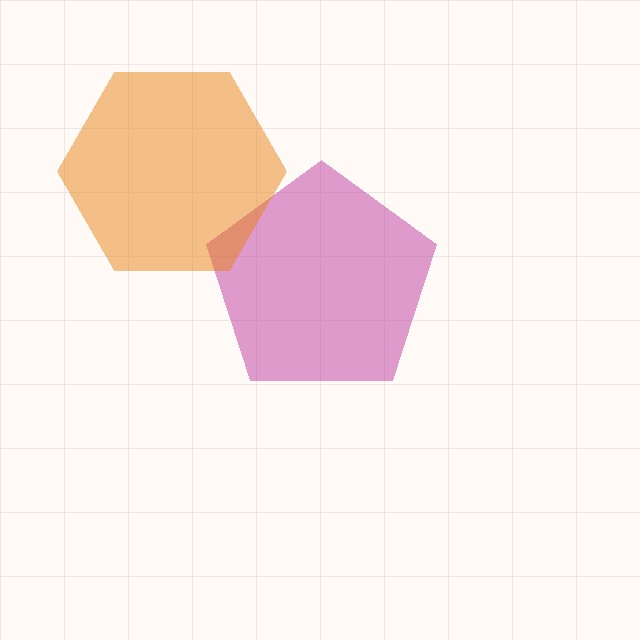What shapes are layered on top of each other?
The layered shapes are: a magenta pentagon, an orange hexagon.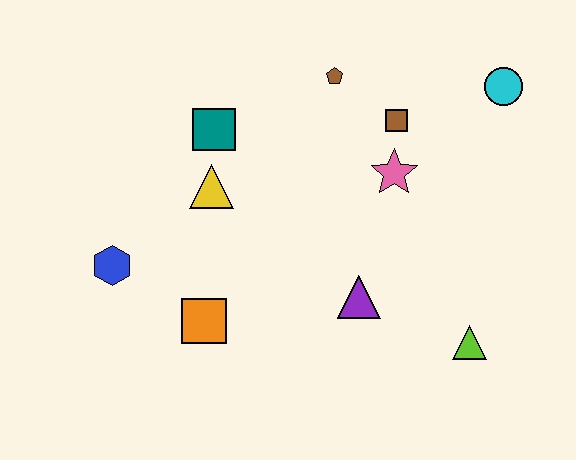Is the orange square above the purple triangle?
No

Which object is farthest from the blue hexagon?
The cyan circle is farthest from the blue hexagon.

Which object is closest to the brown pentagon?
The brown square is closest to the brown pentagon.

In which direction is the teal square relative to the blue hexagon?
The teal square is above the blue hexagon.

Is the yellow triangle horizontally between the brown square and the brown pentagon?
No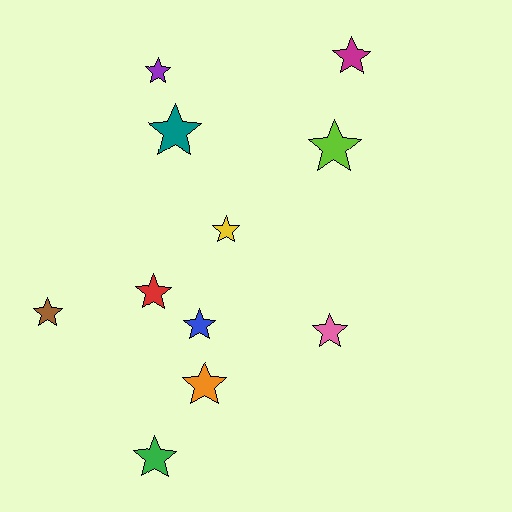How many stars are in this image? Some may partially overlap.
There are 11 stars.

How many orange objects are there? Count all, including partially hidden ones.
There is 1 orange object.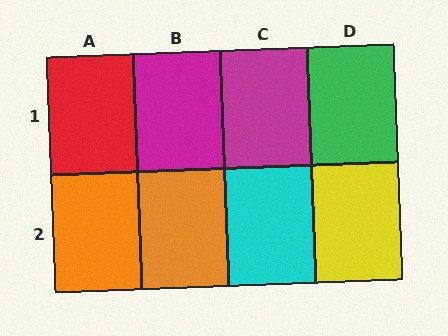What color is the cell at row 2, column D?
Yellow.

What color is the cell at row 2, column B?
Orange.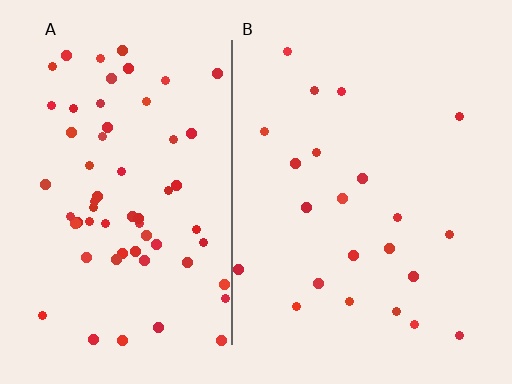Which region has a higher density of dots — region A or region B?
A (the left).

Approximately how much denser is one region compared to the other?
Approximately 2.9× — region A over region B.